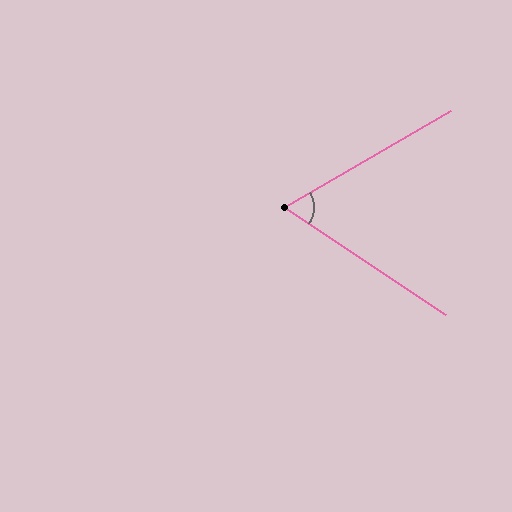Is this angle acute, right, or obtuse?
It is acute.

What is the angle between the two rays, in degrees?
Approximately 64 degrees.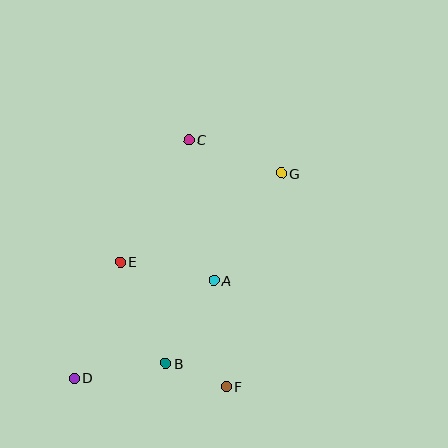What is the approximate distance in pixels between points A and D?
The distance between A and D is approximately 170 pixels.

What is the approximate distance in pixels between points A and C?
The distance between A and C is approximately 143 pixels.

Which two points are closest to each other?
Points B and F are closest to each other.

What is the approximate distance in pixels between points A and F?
The distance between A and F is approximately 107 pixels.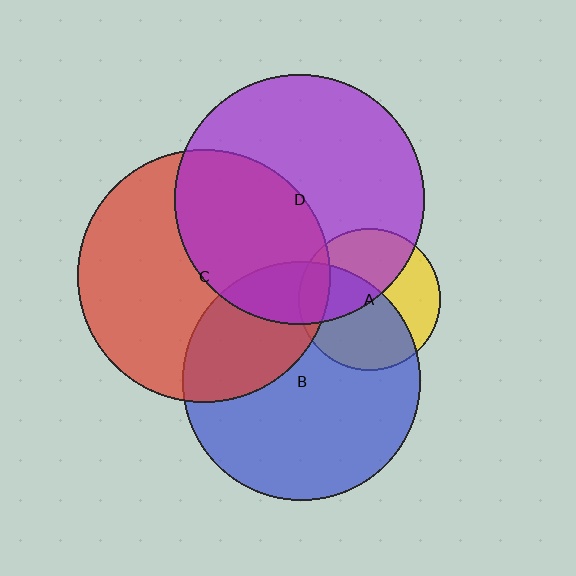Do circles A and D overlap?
Yes.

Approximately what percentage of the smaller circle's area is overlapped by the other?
Approximately 45%.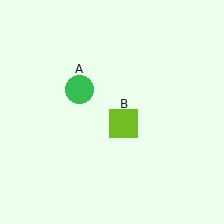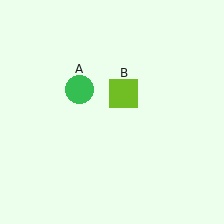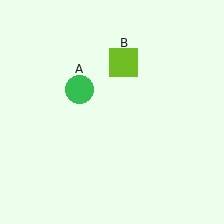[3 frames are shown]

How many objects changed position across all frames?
1 object changed position: lime square (object B).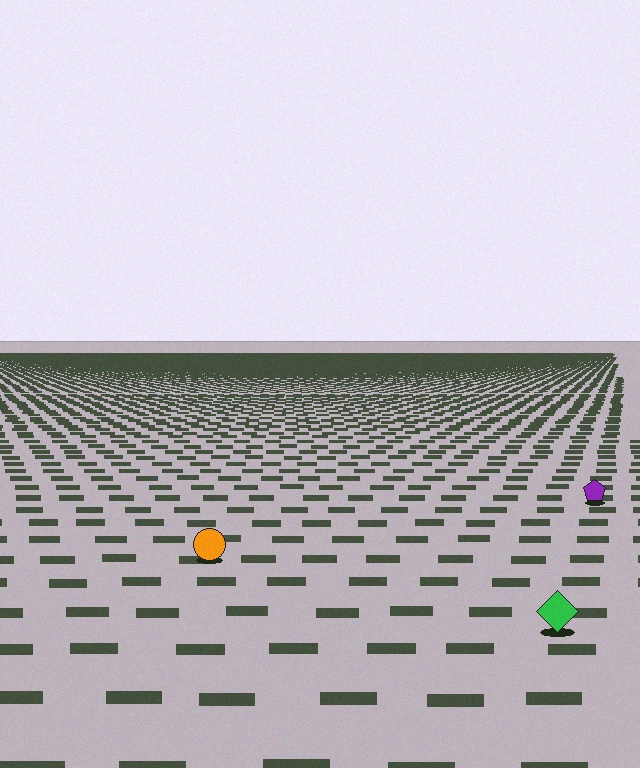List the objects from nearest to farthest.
From nearest to farthest: the green diamond, the orange circle, the purple pentagon.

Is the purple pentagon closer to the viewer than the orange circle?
No. The orange circle is closer — you can tell from the texture gradient: the ground texture is coarser near it.